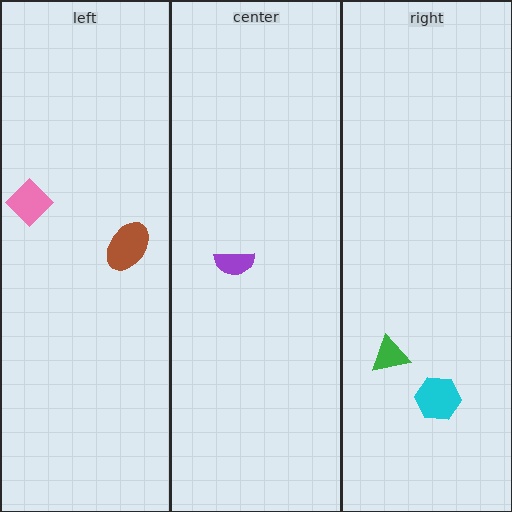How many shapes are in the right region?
2.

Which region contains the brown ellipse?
The left region.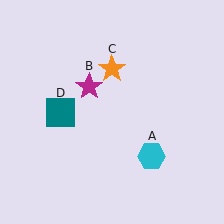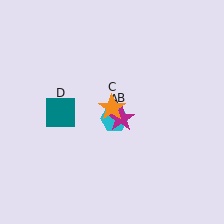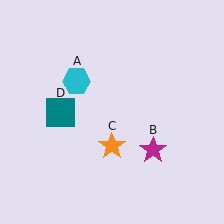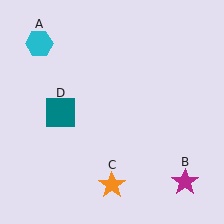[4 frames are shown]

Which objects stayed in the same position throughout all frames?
Teal square (object D) remained stationary.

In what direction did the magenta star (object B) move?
The magenta star (object B) moved down and to the right.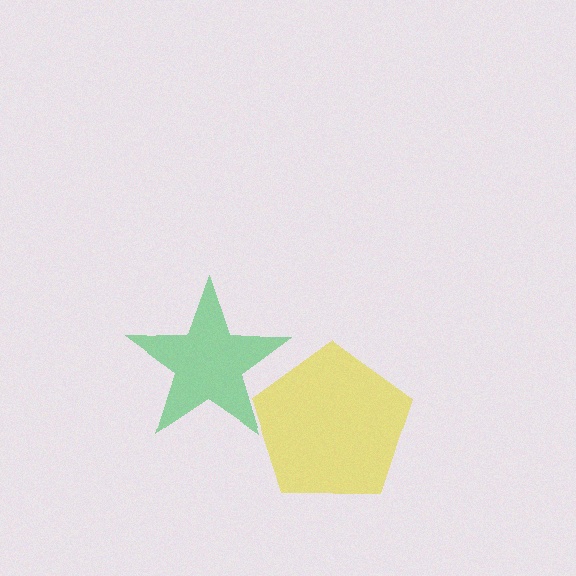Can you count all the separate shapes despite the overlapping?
Yes, there are 2 separate shapes.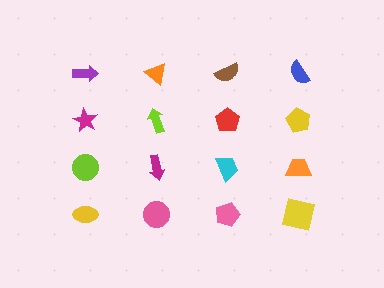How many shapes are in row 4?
4 shapes.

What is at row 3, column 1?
A lime circle.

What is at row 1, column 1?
A purple arrow.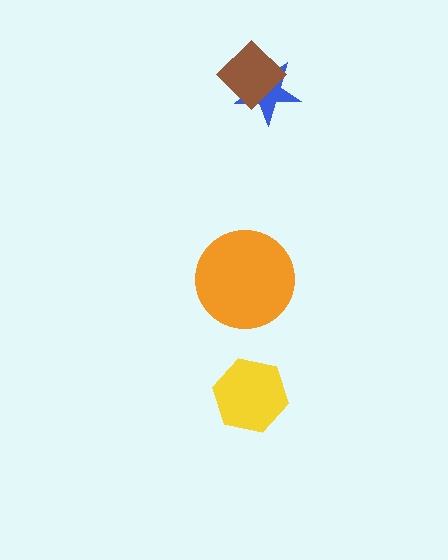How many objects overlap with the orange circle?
0 objects overlap with the orange circle.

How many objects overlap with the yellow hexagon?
0 objects overlap with the yellow hexagon.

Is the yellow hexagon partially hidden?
No, no other shape covers it.